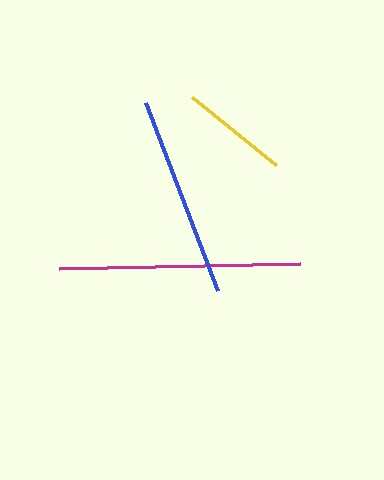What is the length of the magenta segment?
The magenta segment is approximately 242 pixels long.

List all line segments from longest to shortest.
From longest to shortest: magenta, blue, yellow.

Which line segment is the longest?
The magenta line is the longest at approximately 242 pixels.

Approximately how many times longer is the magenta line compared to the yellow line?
The magenta line is approximately 2.2 times the length of the yellow line.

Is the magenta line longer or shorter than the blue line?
The magenta line is longer than the blue line.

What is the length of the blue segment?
The blue segment is approximately 202 pixels long.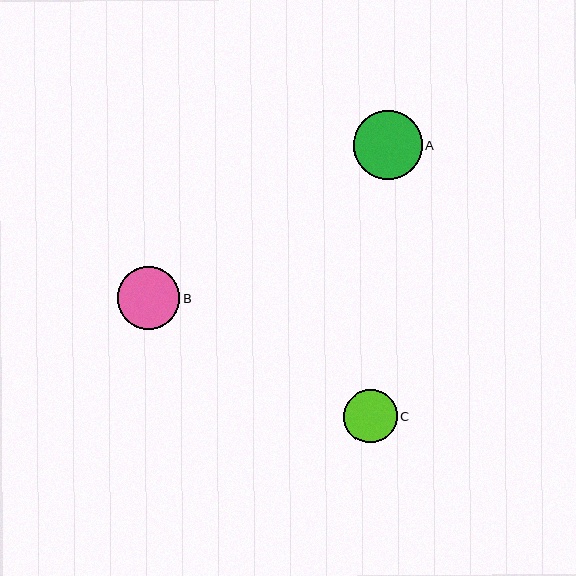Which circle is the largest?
Circle A is the largest with a size of approximately 69 pixels.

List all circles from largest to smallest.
From largest to smallest: A, B, C.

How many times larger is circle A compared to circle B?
Circle A is approximately 1.1 times the size of circle B.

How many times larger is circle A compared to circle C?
Circle A is approximately 1.3 times the size of circle C.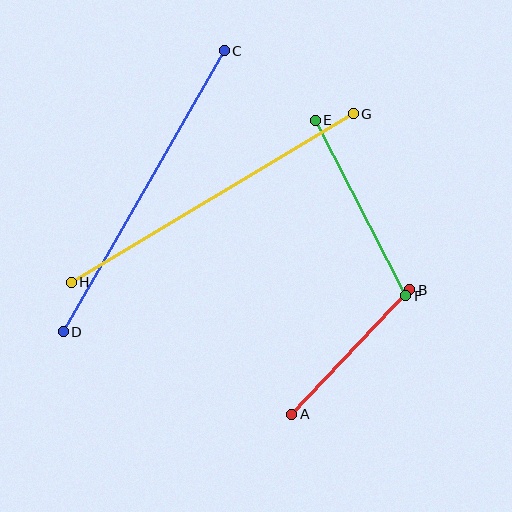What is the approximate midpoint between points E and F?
The midpoint is at approximately (361, 208) pixels.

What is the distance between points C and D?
The distance is approximately 324 pixels.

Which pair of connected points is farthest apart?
Points G and H are farthest apart.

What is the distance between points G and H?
The distance is approximately 329 pixels.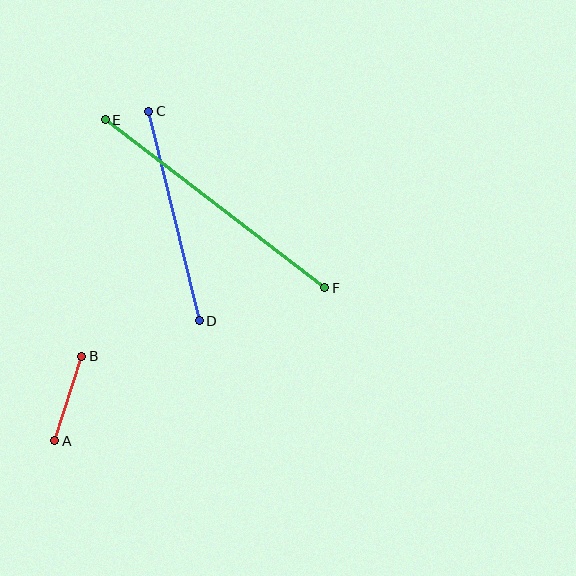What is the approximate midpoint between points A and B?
The midpoint is at approximately (68, 398) pixels.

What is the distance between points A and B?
The distance is approximately 88 pixels.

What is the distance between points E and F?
The distance is approximately 276 pixels.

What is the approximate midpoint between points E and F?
The midpoint is at approximately (215, 204) pixels.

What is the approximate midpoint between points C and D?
The midpoint is at approximately (174, 216) pixels.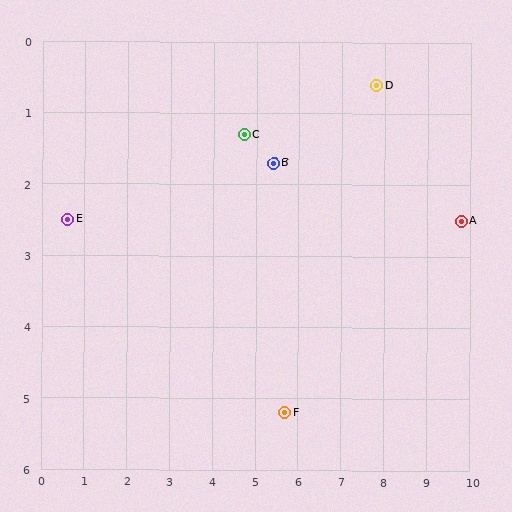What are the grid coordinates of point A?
Point A is at approximately (9.8, 2.5).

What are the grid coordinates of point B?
Point B is at approximately (5.4, 1.7).